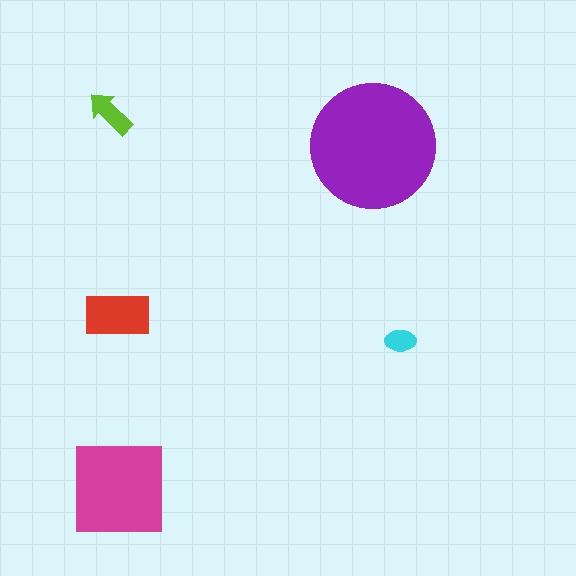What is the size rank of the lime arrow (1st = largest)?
4th.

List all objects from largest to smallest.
The purple circle, the magenta square, the red rectangle, the lime arrow, the cyan ellipse.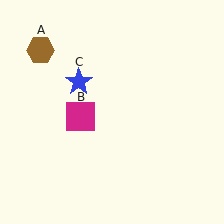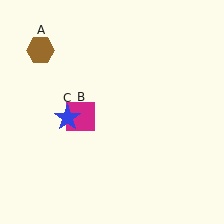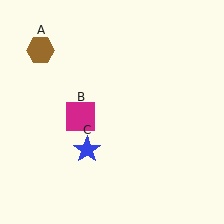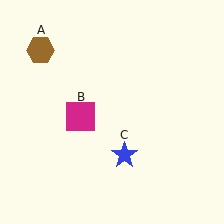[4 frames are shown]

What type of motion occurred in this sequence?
The blue star (object C) rotated counterclockwise around the center of the scene.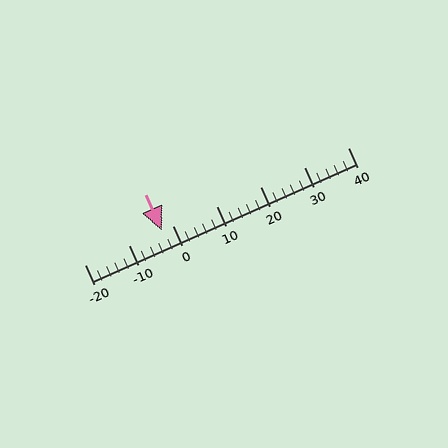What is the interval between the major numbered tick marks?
The major tick marks are spaced 10 units apart.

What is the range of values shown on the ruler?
The ruler shows values from -20 to 40.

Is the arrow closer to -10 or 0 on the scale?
The arrow is closer to 0.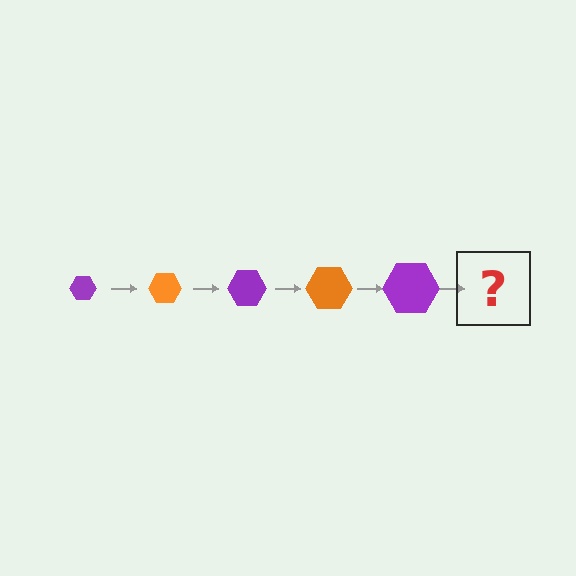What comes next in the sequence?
The next element should be an orange hexagon, larger than the previous one.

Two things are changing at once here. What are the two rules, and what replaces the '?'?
The two rules are that the hexagon grows larger each step and the color cycles through purple and orange. The '?' should be an orange hexagon, larger than the previous one.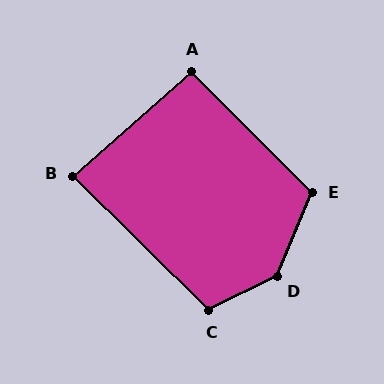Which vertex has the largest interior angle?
D, at approximately 139 degrees.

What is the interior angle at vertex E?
Approximately 113 degrees (obtuse).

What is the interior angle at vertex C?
Approximately 109 degrees (obtuse).